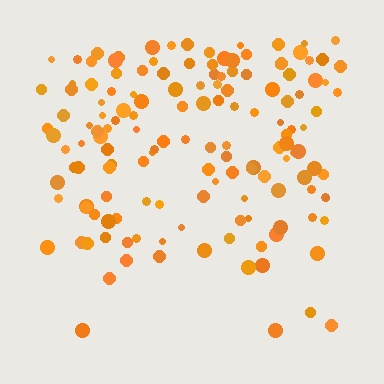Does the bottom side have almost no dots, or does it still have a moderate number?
Still a moderate number, just noticeably fewer than the top.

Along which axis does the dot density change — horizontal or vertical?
Vertical.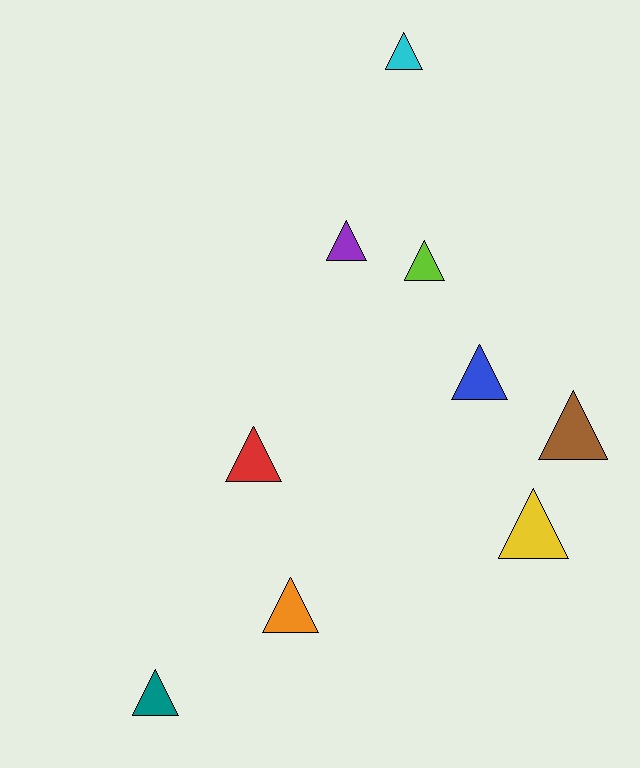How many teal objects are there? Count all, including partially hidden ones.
There is 1 teal object.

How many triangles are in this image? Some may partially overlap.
There are 9 triangles.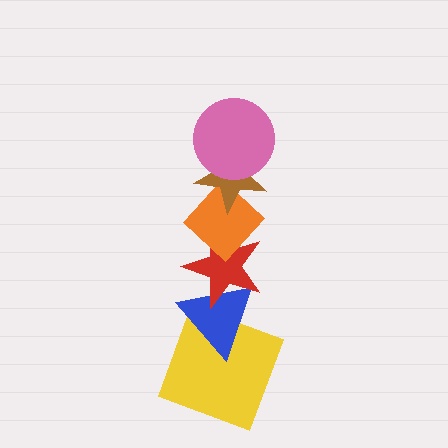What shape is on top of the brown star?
The pink circle is on top of the brown star.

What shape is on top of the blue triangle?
The red star is on top of the blue triangle.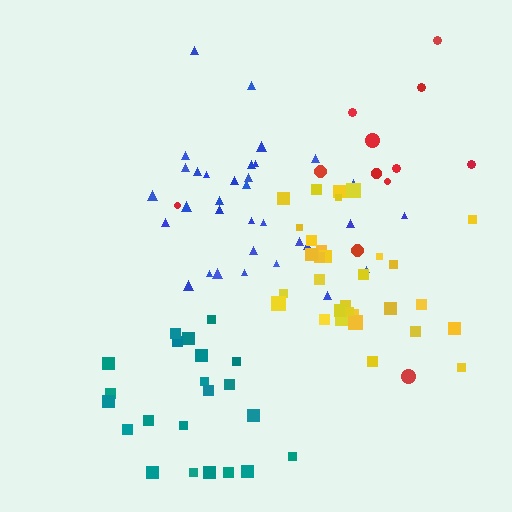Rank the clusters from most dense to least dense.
yellow, blue, teal, red.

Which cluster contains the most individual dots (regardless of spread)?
Blue (34).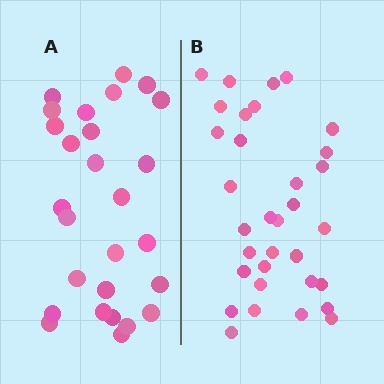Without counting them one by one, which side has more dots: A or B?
Region B (the right region) has more dots.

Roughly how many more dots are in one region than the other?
Region B has about 6 more dots than region A.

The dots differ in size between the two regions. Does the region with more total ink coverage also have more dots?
No. Region A has more total ink coverage because its dots are larger, but region B actually contains more individual dots. Total area can be misleading — the number of items is what matters here.